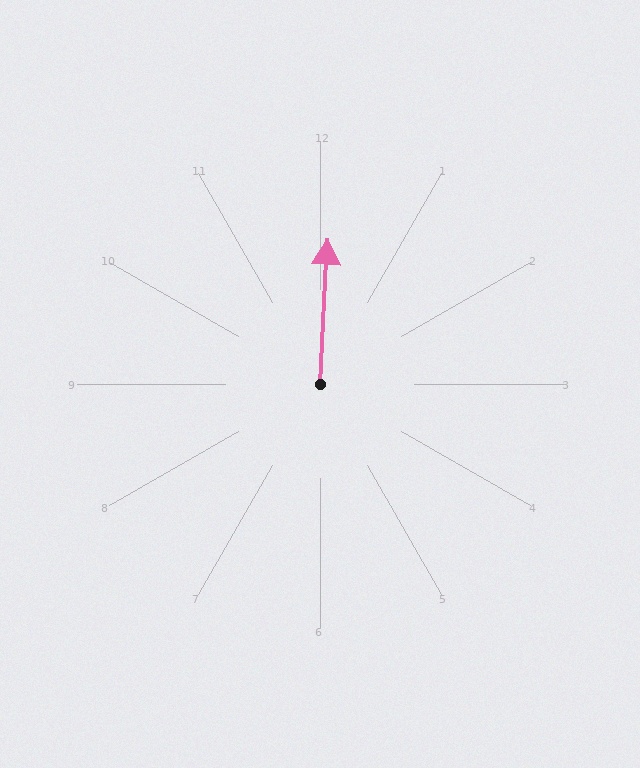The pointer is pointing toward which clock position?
Roughly 12 o'clock.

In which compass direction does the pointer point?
North.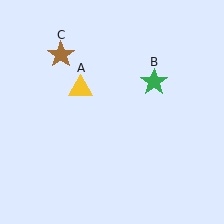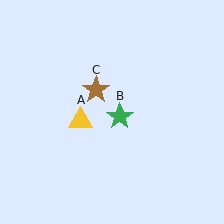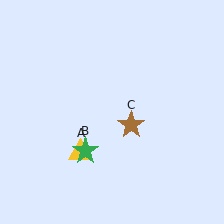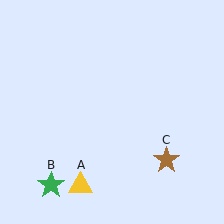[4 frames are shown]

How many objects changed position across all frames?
3 objects changed position: yellow triangle (object A), green star (object B), brown star (object C).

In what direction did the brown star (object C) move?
The brown star (object C) moved down and to the right.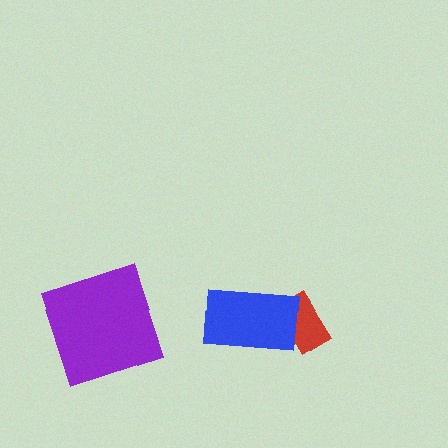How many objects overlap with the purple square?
0 objects overlap with the purple square.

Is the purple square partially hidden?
No, no other shape covers it.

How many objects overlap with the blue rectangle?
1 object overlaps with the blue rectangle.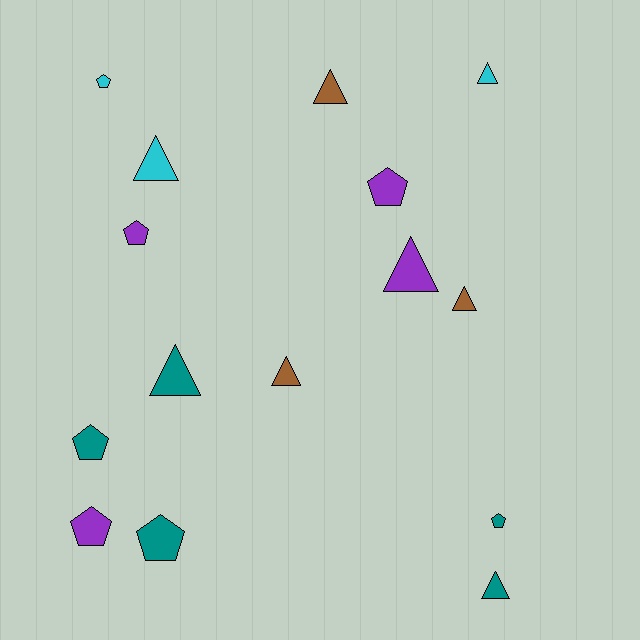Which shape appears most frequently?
Triangle, with 8 objects.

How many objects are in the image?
There are 15 objects.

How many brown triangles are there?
There are 3 brown triangles.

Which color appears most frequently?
Teal, with 5 objects.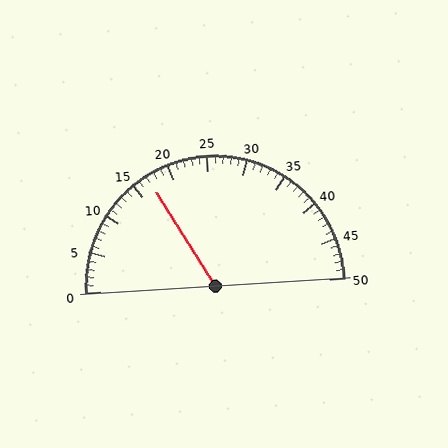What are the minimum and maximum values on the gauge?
The gauge ranges from 0 to 50.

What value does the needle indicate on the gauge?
The needle indicates approximately 17.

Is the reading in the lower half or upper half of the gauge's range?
The reading is in the lower half of the range (0 to 50).